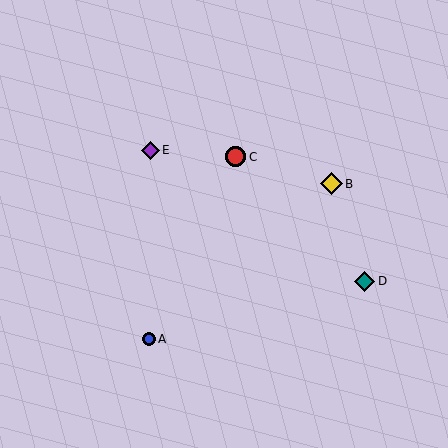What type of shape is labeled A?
Shape A is a blue circle.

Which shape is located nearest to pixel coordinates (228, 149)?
The red circle (labeled C) at (236, 157) is nearest to that location.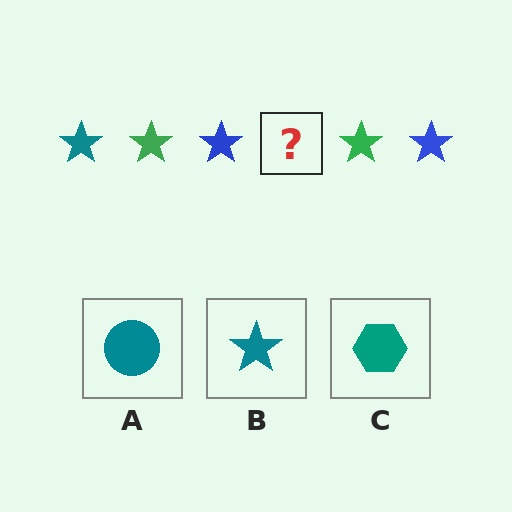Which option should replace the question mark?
Option B.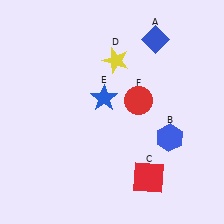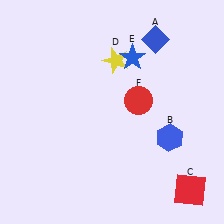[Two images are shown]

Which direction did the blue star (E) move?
The blue star (E) moved up.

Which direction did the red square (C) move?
The red square (C) moved right.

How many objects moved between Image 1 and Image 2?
2 objects moved between the two images.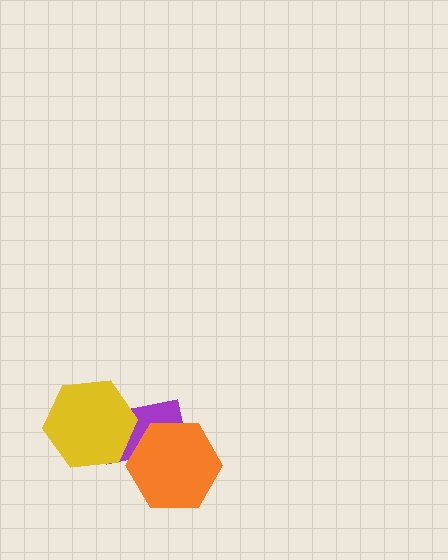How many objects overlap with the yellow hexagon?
1 object overlaps with the yellow hexagon.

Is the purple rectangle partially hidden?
Yes, it is partially covered by another shape.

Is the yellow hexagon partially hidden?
No, no other shape covers it.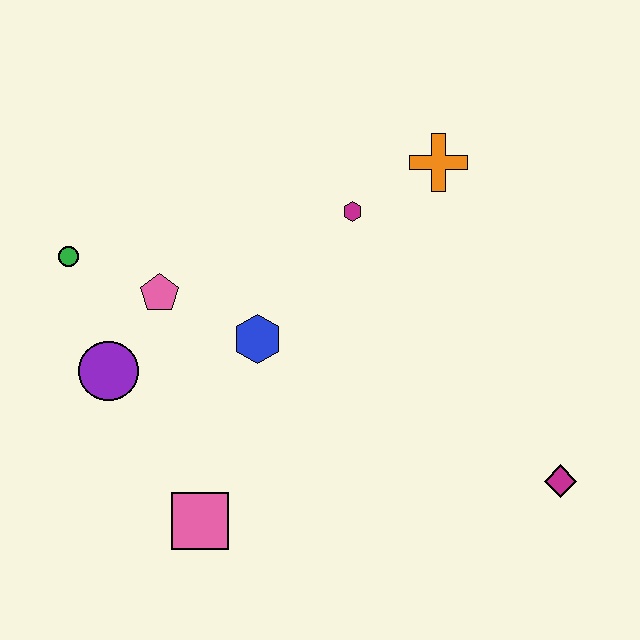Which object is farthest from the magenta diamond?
The green circle is farthest from the magenta diamond.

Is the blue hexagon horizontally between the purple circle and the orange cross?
Yes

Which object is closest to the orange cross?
The magenta hexagon is closest to the orange cross.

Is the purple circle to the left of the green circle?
No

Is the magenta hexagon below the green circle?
No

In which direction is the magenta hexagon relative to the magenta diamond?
The magenta hexagon is above the magenta diamond.